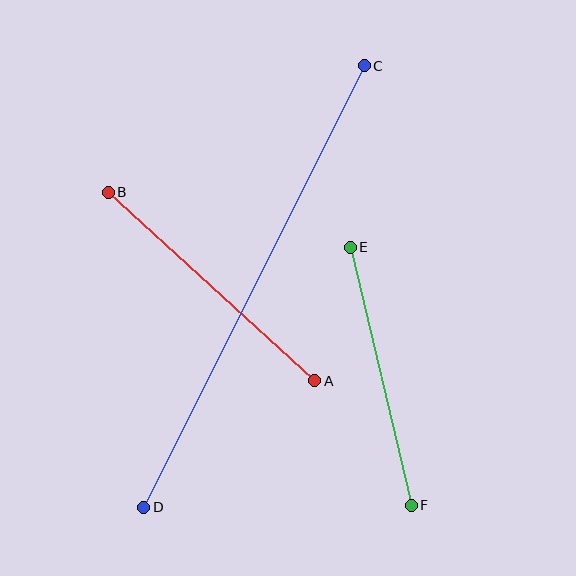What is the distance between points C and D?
The distance is approximately 494 pixels.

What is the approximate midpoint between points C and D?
The midpoint is at approximately (254, 286) pixels.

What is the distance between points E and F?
The distance is approximately 265 pixels.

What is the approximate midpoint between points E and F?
The midpoint is at approximately (381, 376) pixels.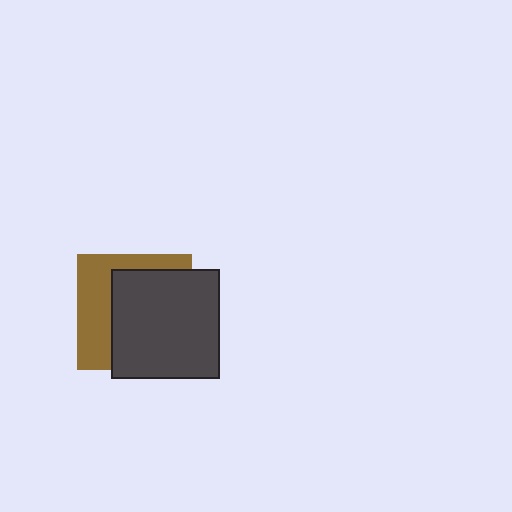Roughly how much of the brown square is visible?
A small part of it is visible (roughly 40%).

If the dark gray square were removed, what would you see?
You would see the complete brown square.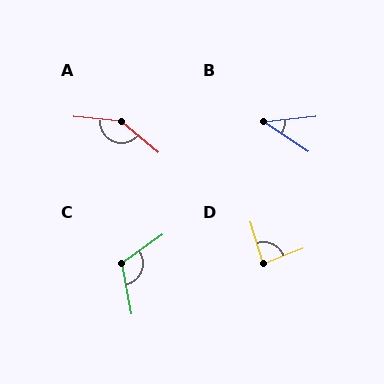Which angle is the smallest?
B, at approximately 40 degrees.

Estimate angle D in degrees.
Approximately 85 degrees.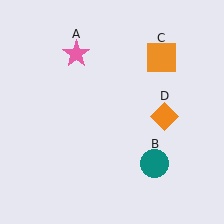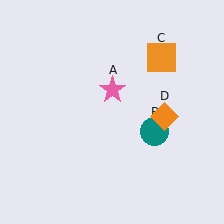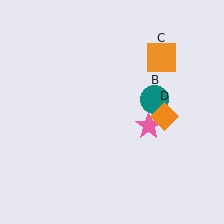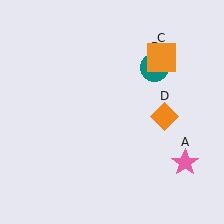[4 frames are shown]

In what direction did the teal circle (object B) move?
The teal circle (object B) moved up.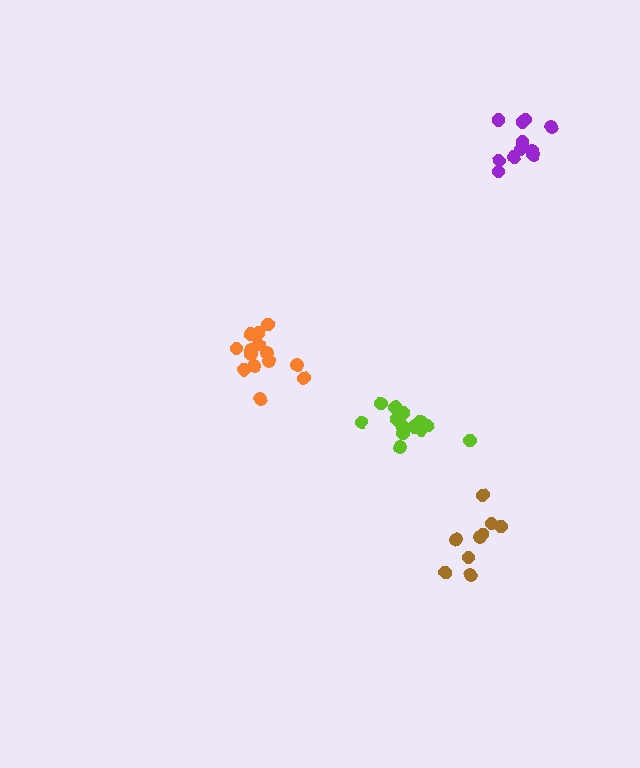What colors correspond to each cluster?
The clusters are colored: lime, brown, purple, orange.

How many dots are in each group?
Group 1: 14 dots, Group 2: 9 dots, Group 3: 11 dots, Group 4: 14 dots (48 total).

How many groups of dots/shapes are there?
There are 4 groups.